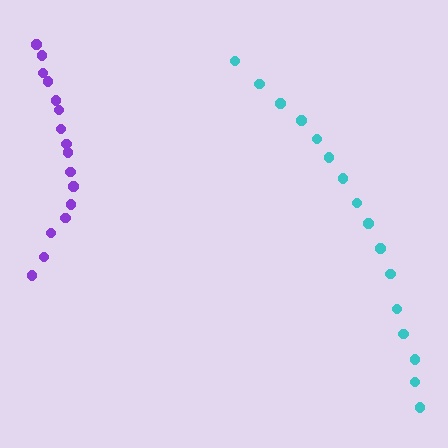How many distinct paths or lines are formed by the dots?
There are 2 distinct paths.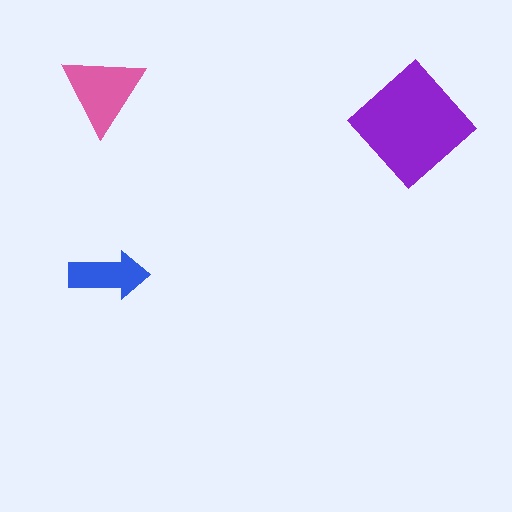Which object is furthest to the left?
The pink triangle is leftmost.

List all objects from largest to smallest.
The purple diamond, the pink triangle, the blue arrow.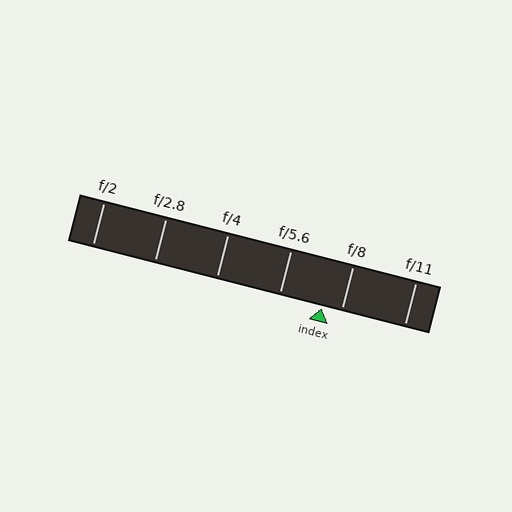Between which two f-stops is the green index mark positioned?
The index mark is between f/5.6 and f/8.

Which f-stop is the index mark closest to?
The index mark is closest to f/8.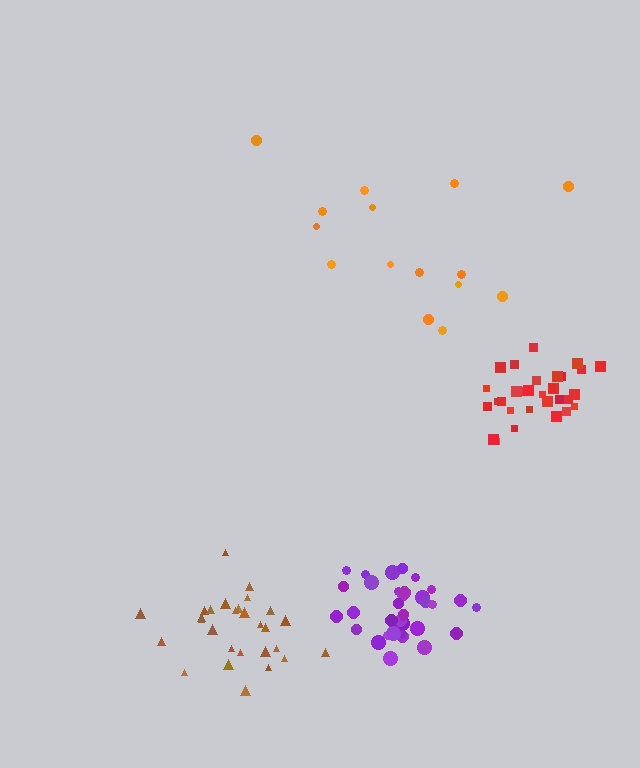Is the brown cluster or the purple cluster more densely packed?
Purple.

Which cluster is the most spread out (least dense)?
Orange.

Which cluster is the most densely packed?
Purple.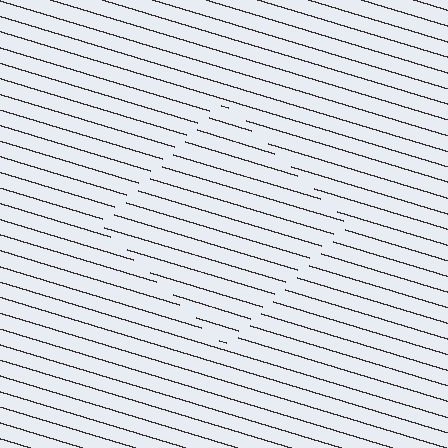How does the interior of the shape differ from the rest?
The interior of the shape contains the same grating, shifted by half a period — the contour is defined by the phase discontinuity where line-ends from the inner and outer gratings abut.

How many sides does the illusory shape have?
4 sides — the line-ends trace a square.